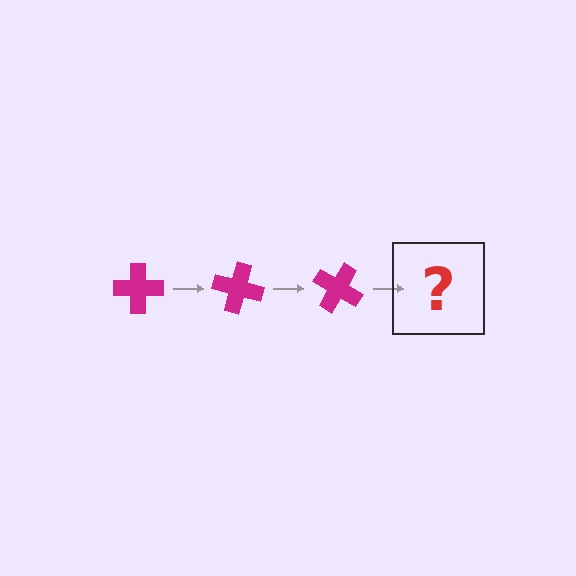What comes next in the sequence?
The next element should be a magenta cross rotated 45 degrees.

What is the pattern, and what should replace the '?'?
The pattern is that the cross rotates 15 degrees each step. The '?' should be a magenta cross rotated 45 degrees.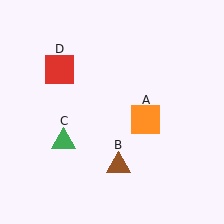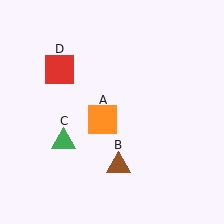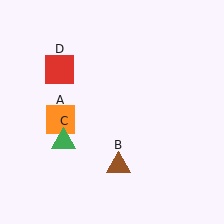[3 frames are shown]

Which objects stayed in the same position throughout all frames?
Brown triangle (object B) and green triangle (object C) and red square (object D) remained stationary.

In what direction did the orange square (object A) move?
The orange square (object A) moved left.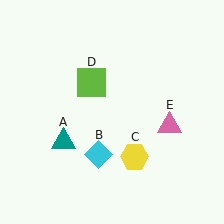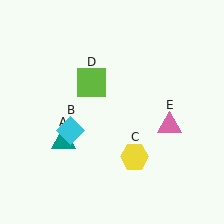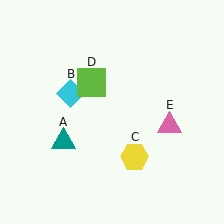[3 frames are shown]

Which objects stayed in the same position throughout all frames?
Teal triangle (object A) and yellow hexagon (object C) and lime square (object D) and pink triangle (object E) remained stationary.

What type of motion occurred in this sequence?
The cyan diamond (object B) rotated clockwise around the center of the scene.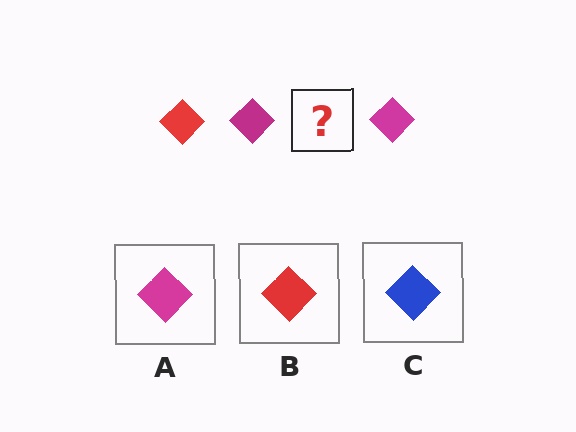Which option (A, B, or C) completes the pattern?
B.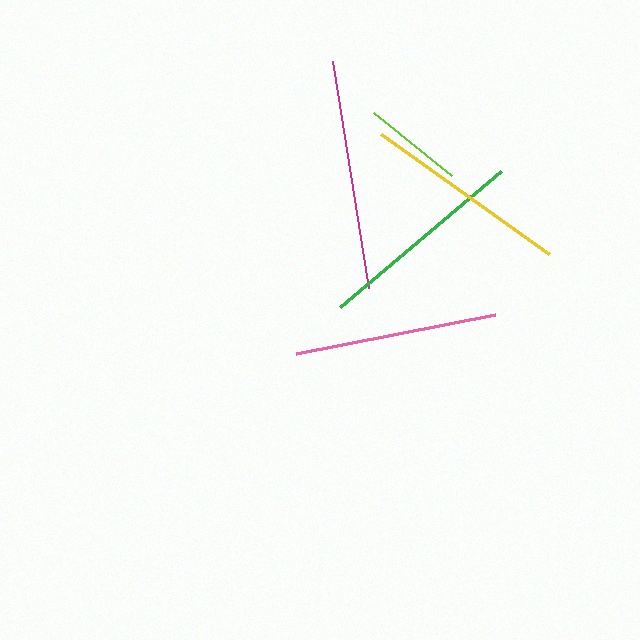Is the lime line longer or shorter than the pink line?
The pink line is longer than the lime line.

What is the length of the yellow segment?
The yellow segment is approximately 207 pixels long.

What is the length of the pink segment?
The pink segment is approximately 202 pixels long.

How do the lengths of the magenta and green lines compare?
The magenta and green lines are approximately the same length.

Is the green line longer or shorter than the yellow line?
The green line is longer than the yellow line.